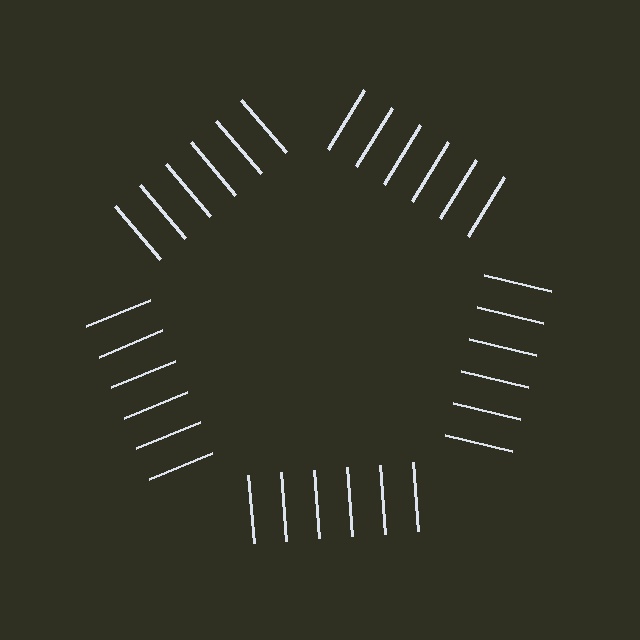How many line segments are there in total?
30 — 6 along each of the 5 edges.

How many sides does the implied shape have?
5 sides — the line-ends trace a pentagon.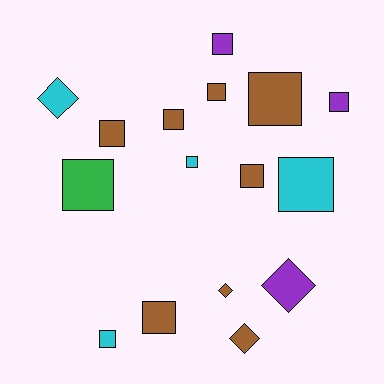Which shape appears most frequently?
Square, with 12 objects.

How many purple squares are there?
There are 2 purple squares.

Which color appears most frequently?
Brown, with 8 objects.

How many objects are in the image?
There are 16 objects.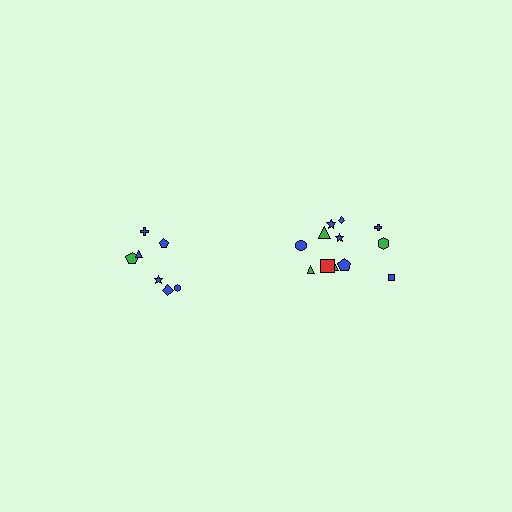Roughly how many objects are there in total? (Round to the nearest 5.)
Roughly 20 objects in total.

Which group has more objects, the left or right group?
The right group.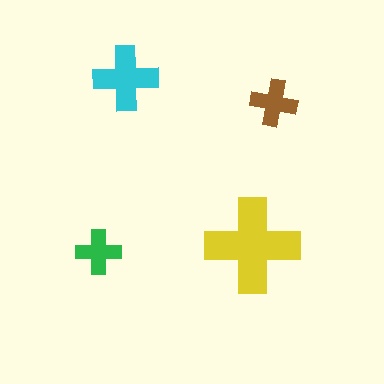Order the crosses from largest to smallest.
the yellow one, the cyan one, the brown one, the green one.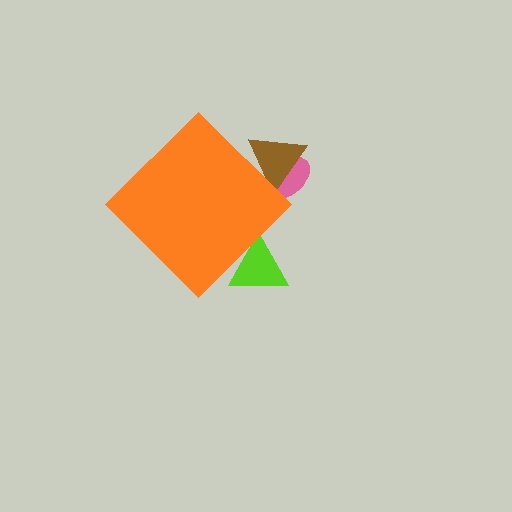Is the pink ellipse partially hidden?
Yes, the pink ellipse is partially hidden behind the orange diamond.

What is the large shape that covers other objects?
An orange diamond.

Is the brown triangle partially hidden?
Yes, the brown triangle is partially hidden behind the orange diamond.